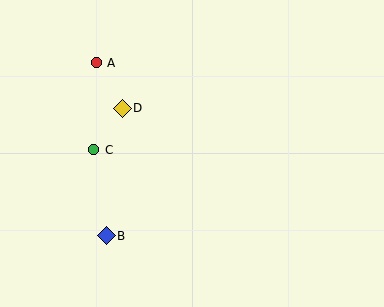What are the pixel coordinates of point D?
Point D is at (122, 108).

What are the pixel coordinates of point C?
Point C is at (94, 150).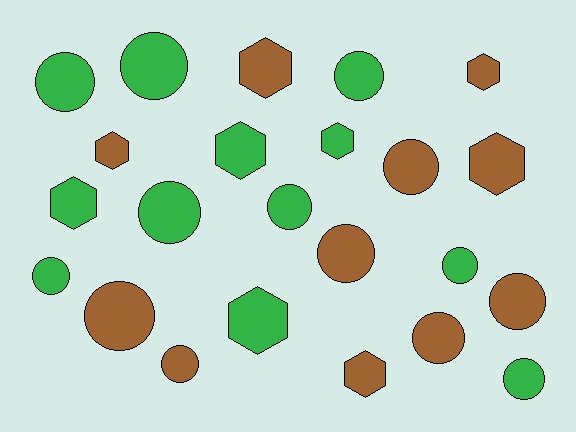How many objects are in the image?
There are 23 objects.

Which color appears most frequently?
Green, with 12 objects.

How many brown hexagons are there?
There are 5 brown hexagons.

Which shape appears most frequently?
Circle, with 14 objects.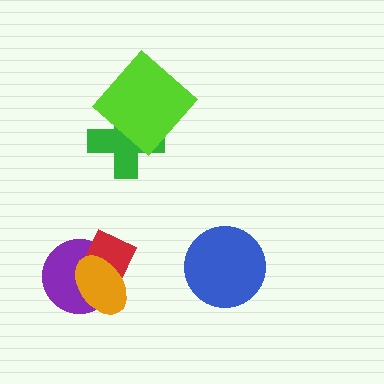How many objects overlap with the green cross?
1 object overlaps with the green cross.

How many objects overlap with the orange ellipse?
2 objects overlap with the orange ellipse.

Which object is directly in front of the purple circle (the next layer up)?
The red diamond is directly in front of the purple circle.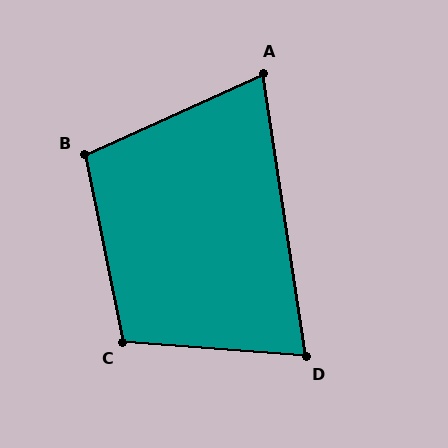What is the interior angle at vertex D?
Approximately 77 degrees (acute).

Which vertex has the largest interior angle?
C, at approximately 106 degrees.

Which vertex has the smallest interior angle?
A, at approximately 74 degrees.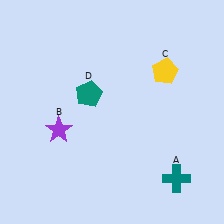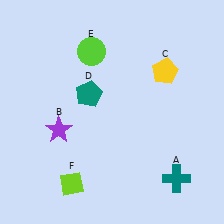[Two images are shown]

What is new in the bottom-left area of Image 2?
A lime diamond (F) was added in the bottom-left area of Image 2.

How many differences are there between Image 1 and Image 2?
There are 2 differences between the two images.